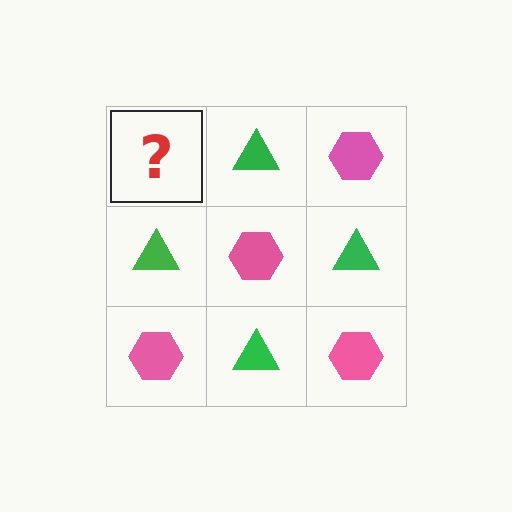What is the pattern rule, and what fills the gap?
The rule is that it alternates pink hexagon and green triangle in a checkerboard pattern. The gap should be filled with a pink hexagon.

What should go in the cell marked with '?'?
The missing cell should contain a pink hexagon.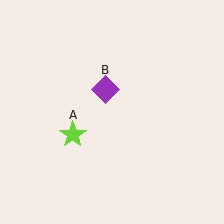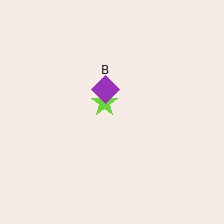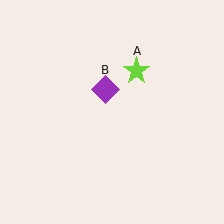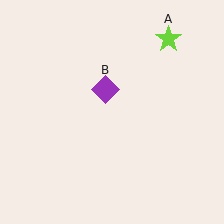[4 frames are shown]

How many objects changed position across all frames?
1 object changed position: lime star (object A).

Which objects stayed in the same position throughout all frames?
Purple diamond (object B) remained stationary.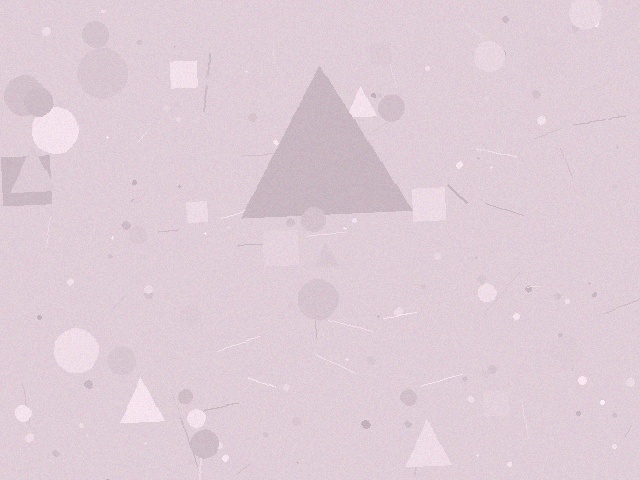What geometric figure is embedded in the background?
A triangle is embedded in the background.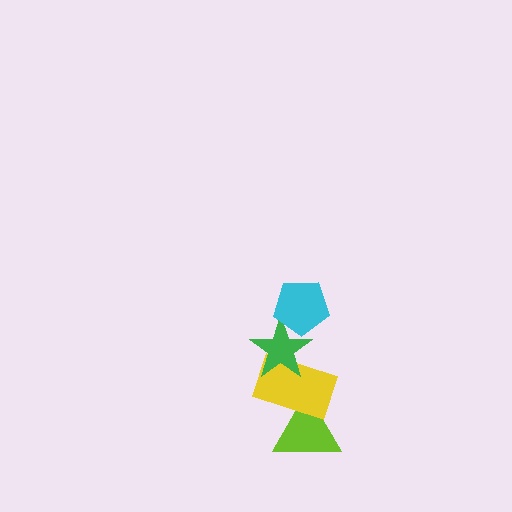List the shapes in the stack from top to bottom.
From top to bottom: the cyan pentagon, the green star, the yellow rectangle, the lime triangle.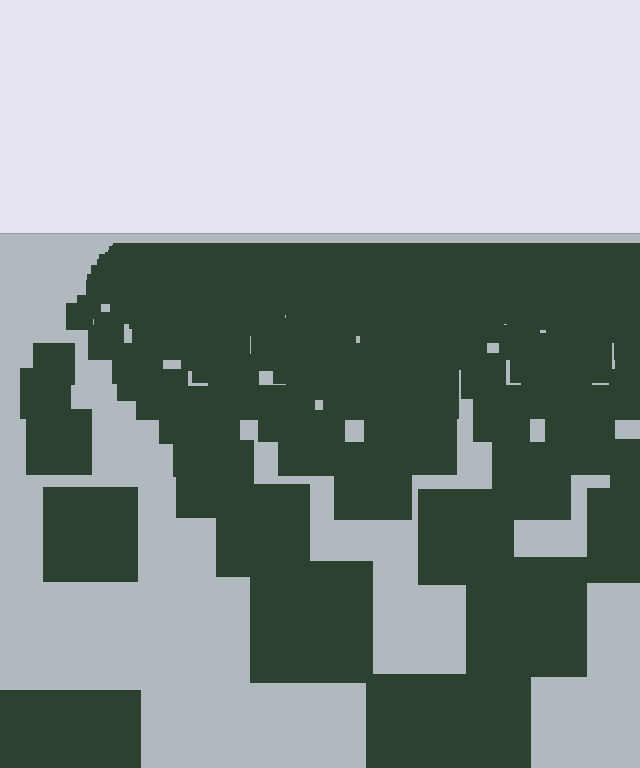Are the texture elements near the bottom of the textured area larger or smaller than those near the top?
Larger. Near the bottom, elements are closer to the viewer and appear at a bigger on-screen size.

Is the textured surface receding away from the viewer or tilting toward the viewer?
The surface is receding away from the viewer. Texture elements get smaller and denser toward the top.